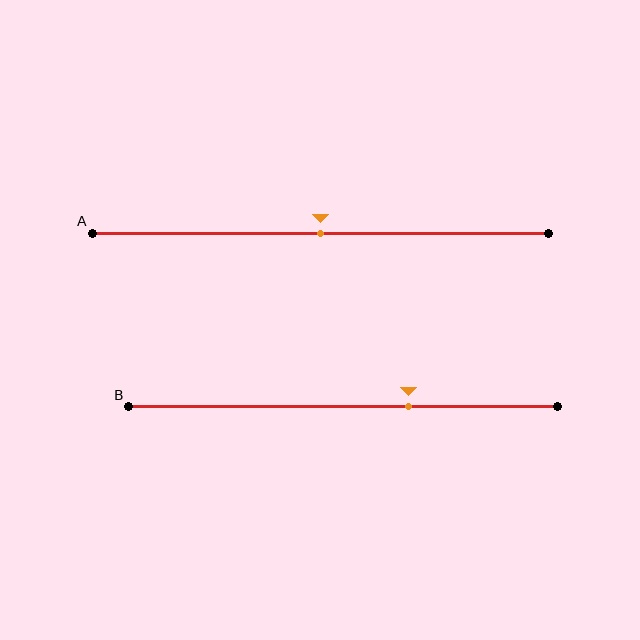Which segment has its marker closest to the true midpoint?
Segment A has its marker closest to the true midpoint.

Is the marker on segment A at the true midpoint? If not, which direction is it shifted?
Yes, the marker on segment A is at the true midpoint.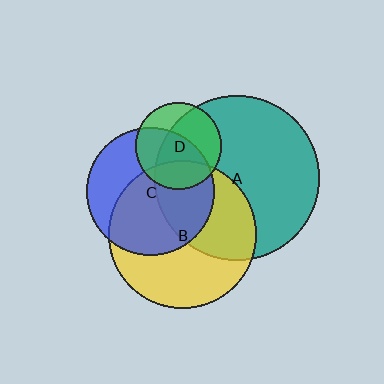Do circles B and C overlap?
Yes.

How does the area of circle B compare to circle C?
Approximately 1.3 times.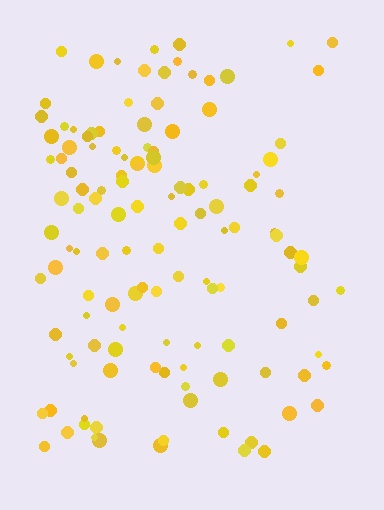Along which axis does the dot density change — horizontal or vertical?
Horizontal.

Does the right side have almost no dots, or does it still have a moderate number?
Still a moderate number, just noticeably fewer than the left.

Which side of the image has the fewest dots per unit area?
The right.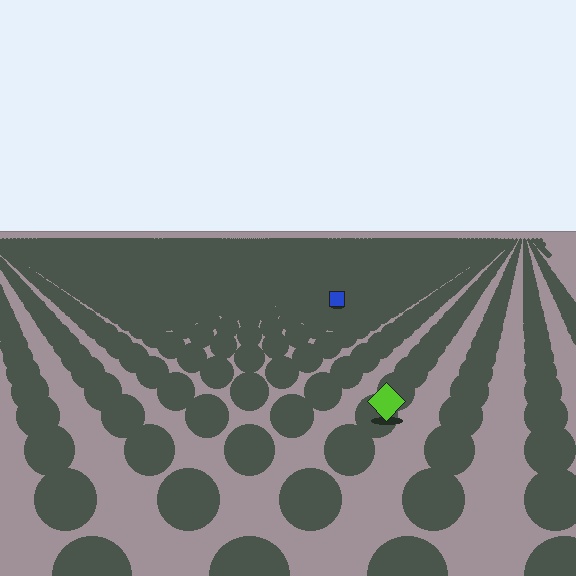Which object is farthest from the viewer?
The blue square is farthest from the viewer. It appears smaller and the ground texture around it is denser.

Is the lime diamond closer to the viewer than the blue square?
Yes. The lime diamond is closer — you can tell from the texture gradient: the ground texture is coarser near it.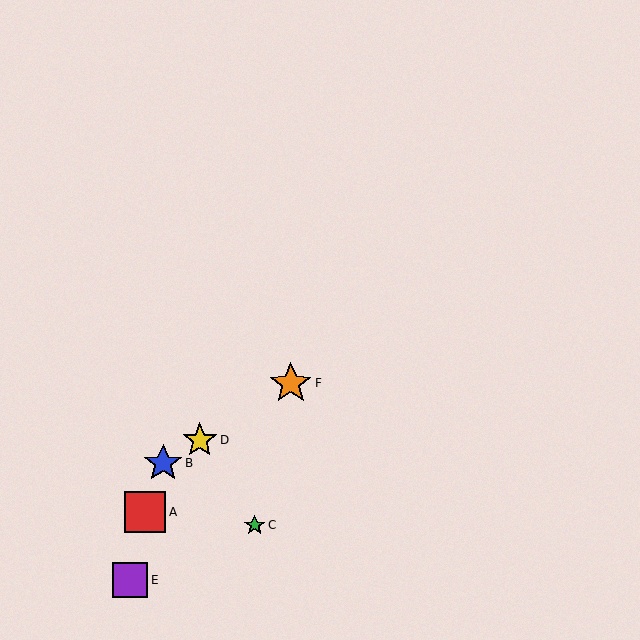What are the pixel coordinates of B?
Object B is at (163, 463).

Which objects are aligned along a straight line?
Objects B, D, F are aligned along a straight line.